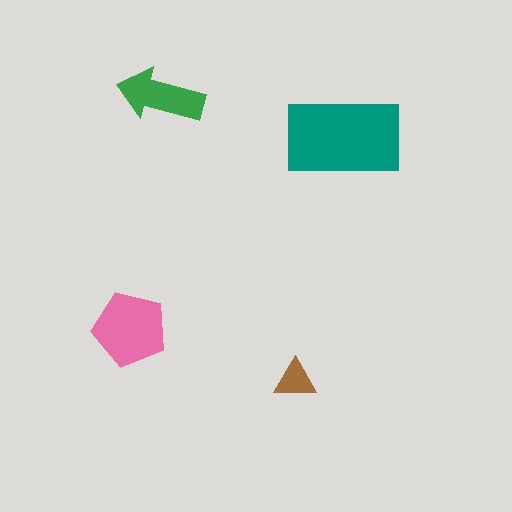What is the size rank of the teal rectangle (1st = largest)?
1st.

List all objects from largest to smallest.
The teal rectangle, the pink pentagon, the green arrow, the brown triangle.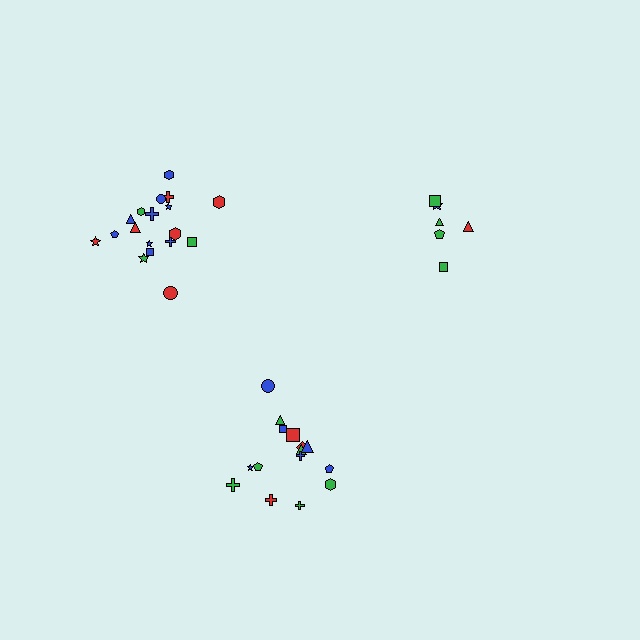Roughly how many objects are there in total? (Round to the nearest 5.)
Roughly 40 objects in total.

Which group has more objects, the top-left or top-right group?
The top-left group.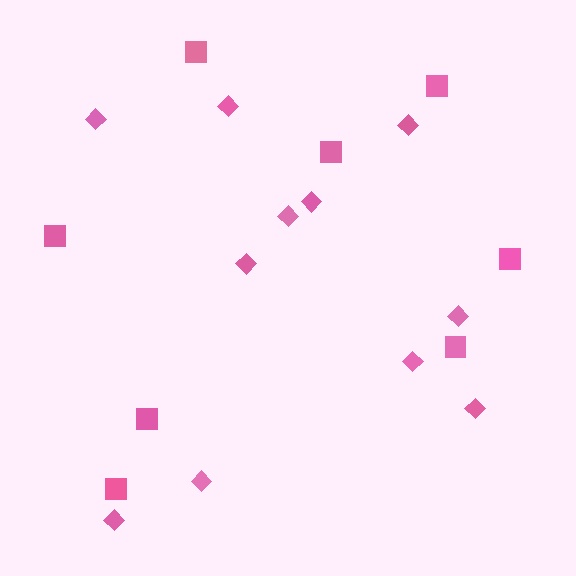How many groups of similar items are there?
There are 2 groups: one group of squares (8) and one group of diamonds (11).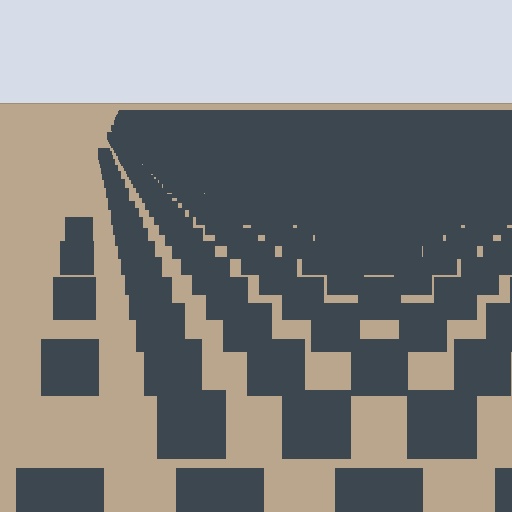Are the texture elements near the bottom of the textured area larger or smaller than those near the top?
Larger. Near the bottom, elements are closer to the viewer and appear at a bigger on-screen size.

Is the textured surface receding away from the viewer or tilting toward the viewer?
The surface is receding away from the viewer. Texture elements get smaller and denser toward the top.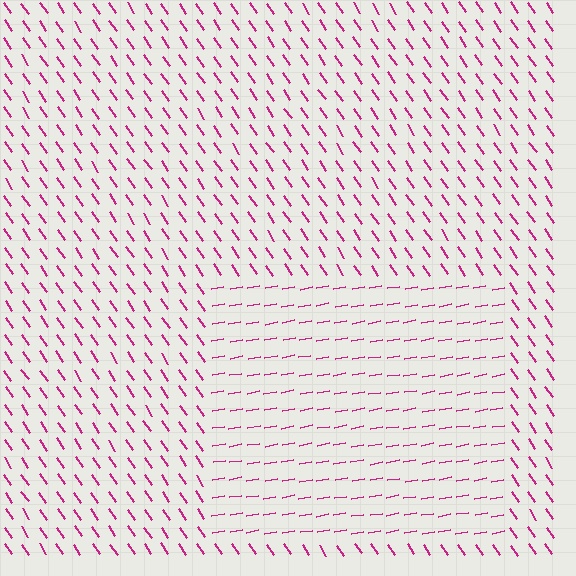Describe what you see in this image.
The image is filled with small magenta line segments. A rectangle region in the image has lines oriented differently from the surrounding lines, creating a visible texture boundary.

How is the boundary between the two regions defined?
The boundary is defined purely by a change in line orientation (approximately 66 degrees difference). All lines are the same color and thickness.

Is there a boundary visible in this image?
Yes, there is a texture boundary formed by a change in line orientation.